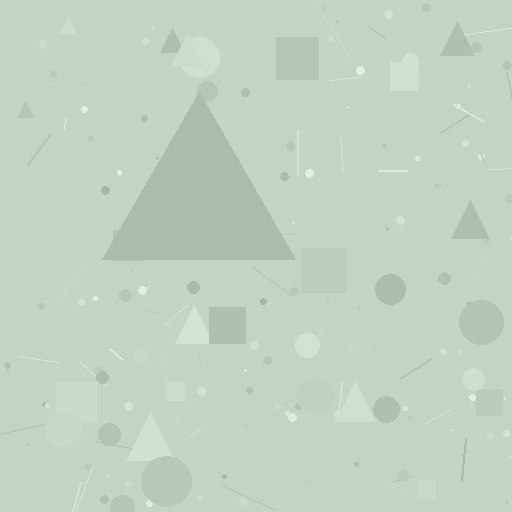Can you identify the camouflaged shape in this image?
The camouflaged shape is a triangle.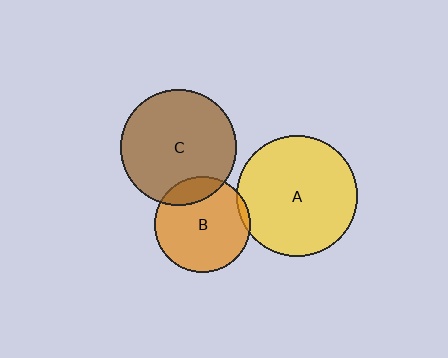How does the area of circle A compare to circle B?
Approximately 1.6 times.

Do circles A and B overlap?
Yes.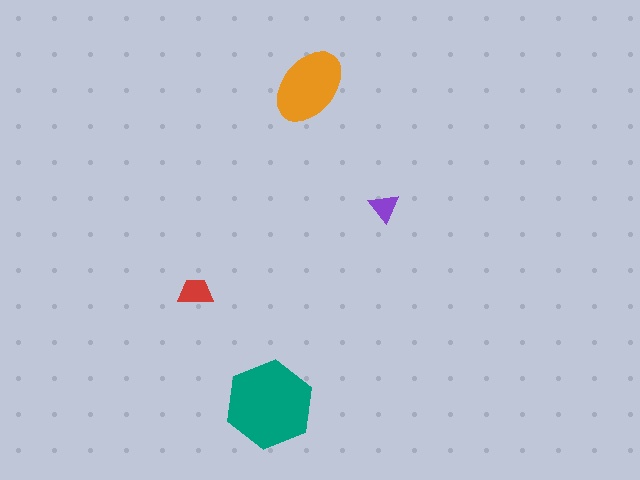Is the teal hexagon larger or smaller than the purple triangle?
Larger.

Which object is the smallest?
The purple triangle.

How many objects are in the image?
There are 4 objects in the image.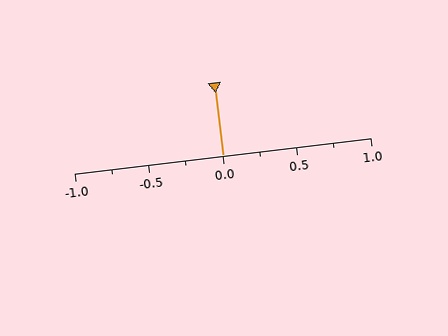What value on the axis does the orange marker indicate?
The marker indicates approximately 0.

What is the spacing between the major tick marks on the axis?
The major ticks are spaced 0.5 apart.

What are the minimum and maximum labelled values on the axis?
The axis runs from -1.0 to 1.0.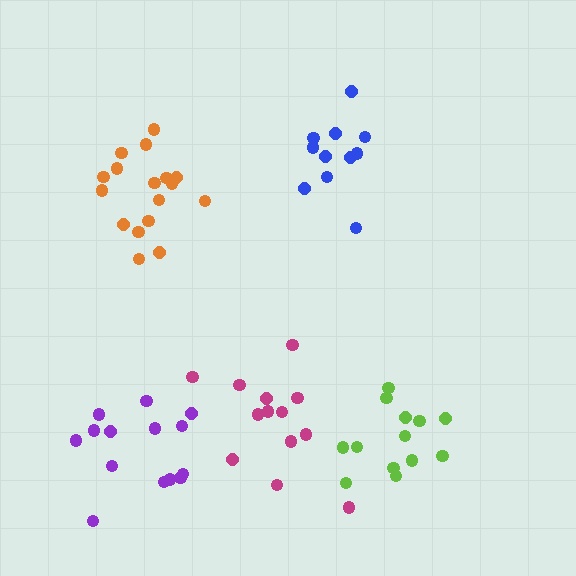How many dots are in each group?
Group 1: 13 dots, Group 2: 11 dots, Group 3: 17 dots, Group 4: 14 dots, Group 5: 13 dots (68 total).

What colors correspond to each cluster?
The clusters are colored: lime, blue, orange, purple, magenta.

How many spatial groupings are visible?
There are 5 spatial groupings.